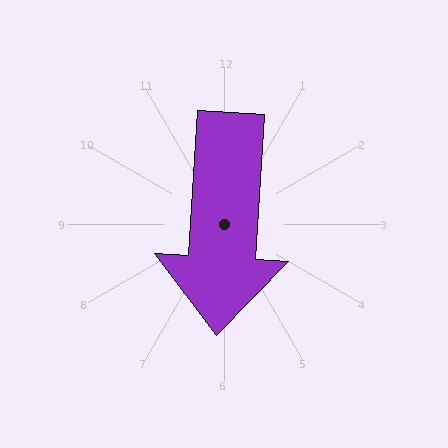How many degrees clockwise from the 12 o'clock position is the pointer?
Approximately 184 degrees.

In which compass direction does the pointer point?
South.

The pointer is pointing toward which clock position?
Roughly 6 o'clock.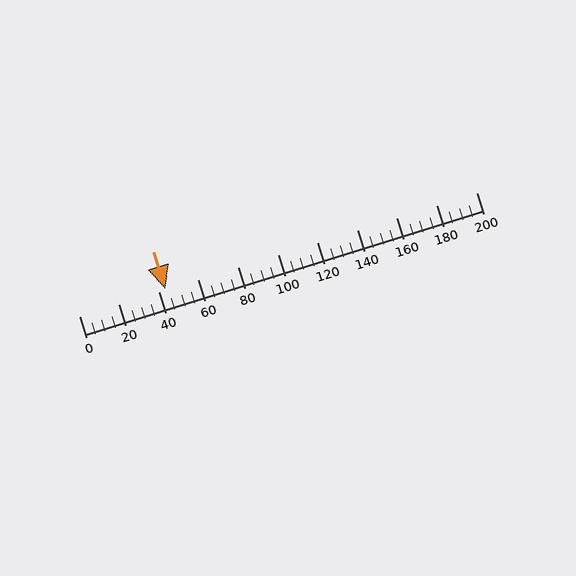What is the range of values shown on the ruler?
The ruler shows values from 0 to 200.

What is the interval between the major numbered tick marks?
The major tick marks are spaced 20 units apart.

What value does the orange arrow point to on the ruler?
The orange arrow points to approximately 44.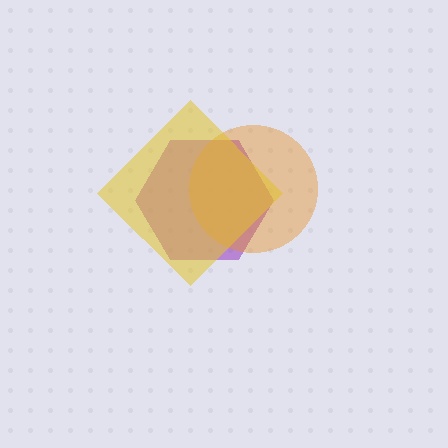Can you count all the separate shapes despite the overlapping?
Yes, there are 3 separate shapes.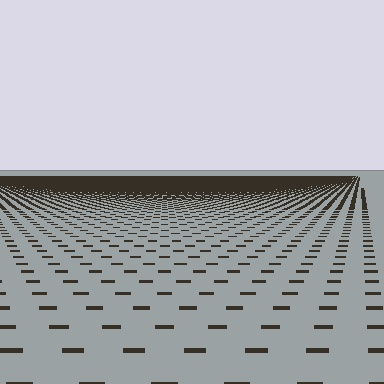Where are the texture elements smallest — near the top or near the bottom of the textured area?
Near the top.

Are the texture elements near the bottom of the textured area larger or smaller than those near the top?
Larger. Near the bottom, elements are closer to the viewer and appear at a bigger on-screen size.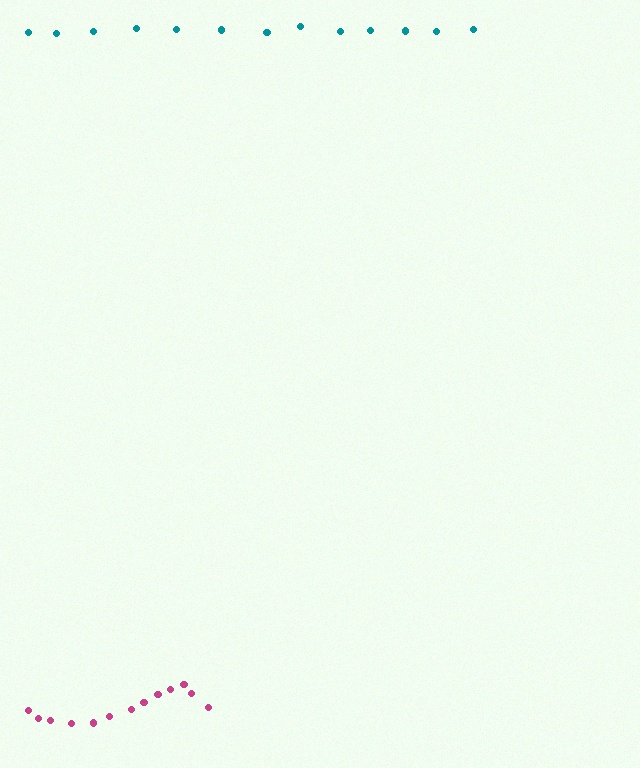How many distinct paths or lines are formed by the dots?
There are 2 distinct paths.